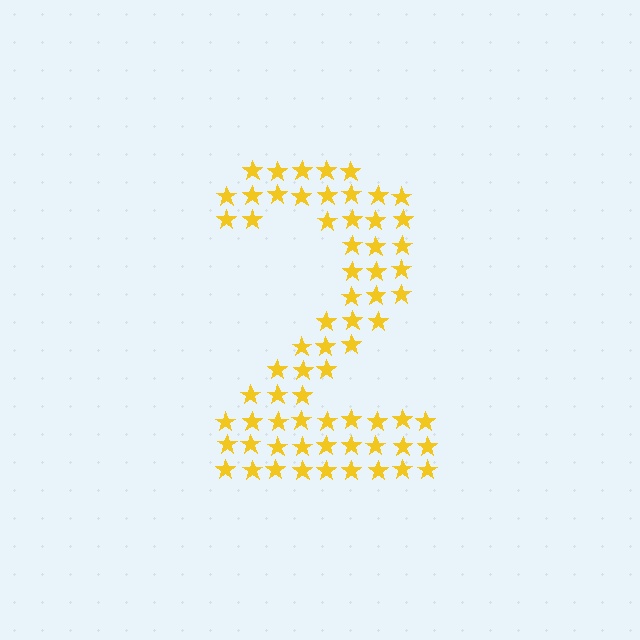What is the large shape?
The large shape is the digit 2.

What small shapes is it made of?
It is made of small stars.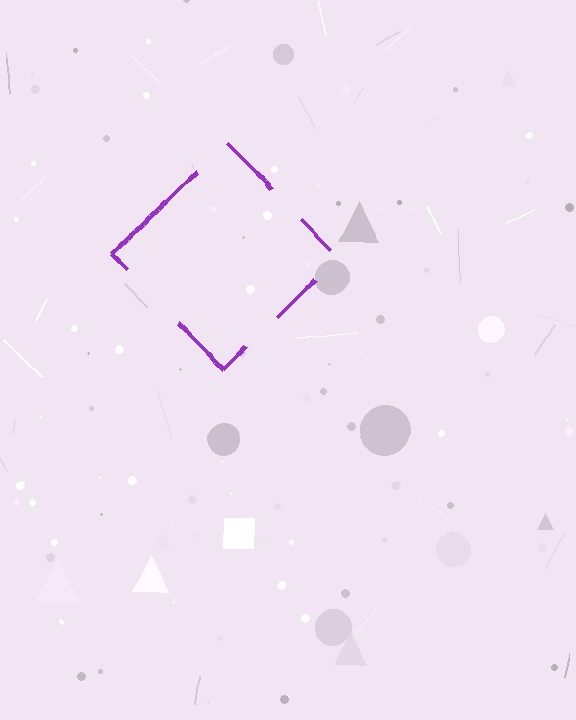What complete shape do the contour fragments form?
The contour fragments form a diamond.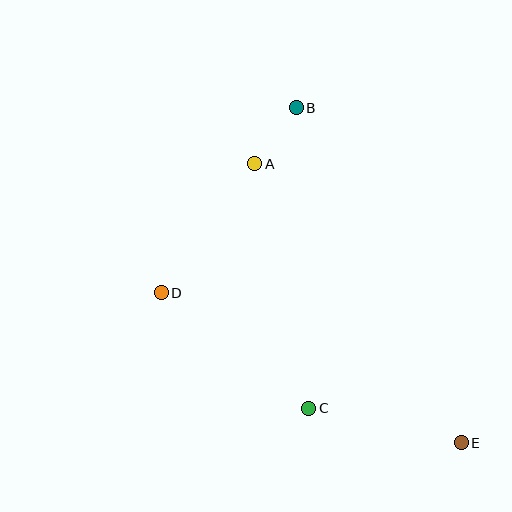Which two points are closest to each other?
Points A and B are closest to each other.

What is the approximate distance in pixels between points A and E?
The distance between A and E is approximately 347 pixels.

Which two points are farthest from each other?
Points B and E are farthest from each other.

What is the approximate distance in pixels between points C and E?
The distance between C and E is approximately 157 pixels.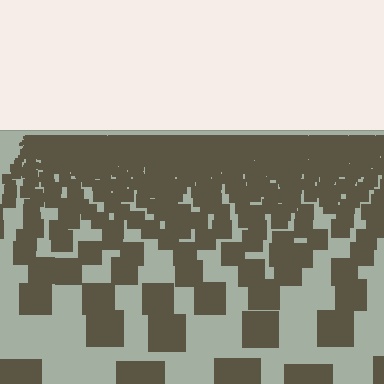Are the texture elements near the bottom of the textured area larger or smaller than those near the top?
Larger. Near the bottom, elements are closer to the viewer and appear at a bigger on-screen size.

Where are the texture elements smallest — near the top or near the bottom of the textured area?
Near the top.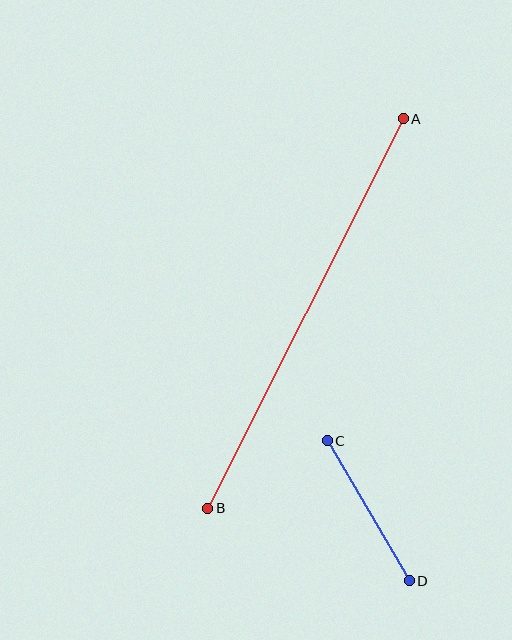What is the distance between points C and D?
The distance is approximately 162 pixels.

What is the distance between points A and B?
The distance is approximately 436 pixels.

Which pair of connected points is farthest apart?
Points A and B are farthest apart.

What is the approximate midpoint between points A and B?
The midpoint is at approximately (306, 314) pixels.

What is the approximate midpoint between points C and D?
The midpoint is at approximately (368, 511) pixels.